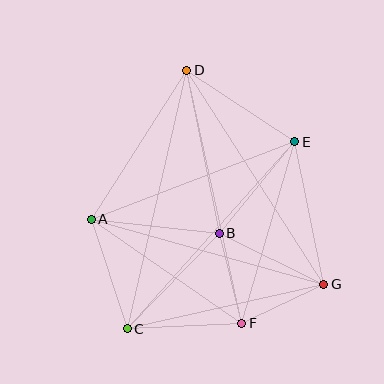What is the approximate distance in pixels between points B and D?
The distance between B and D is approximately 166 pixels.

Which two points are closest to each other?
Points F and G are closest to each other.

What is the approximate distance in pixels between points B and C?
The distance between B and C is approximately 132 pixels.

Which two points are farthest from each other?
Points C and D are farthest from each other.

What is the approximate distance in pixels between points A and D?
The distance between A and D is approximately 177 pixels.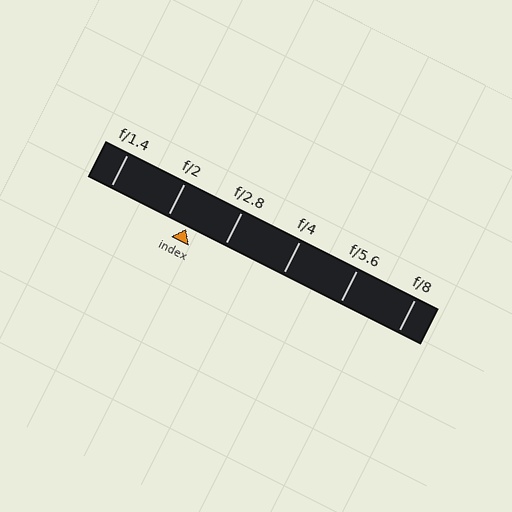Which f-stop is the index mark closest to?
The index mark is closest to f/2.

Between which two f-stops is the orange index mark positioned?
The index mark is between f/2 and f/2.8.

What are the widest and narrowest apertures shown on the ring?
The widest aperture shown is f/1.4 and the narrowest is f/8.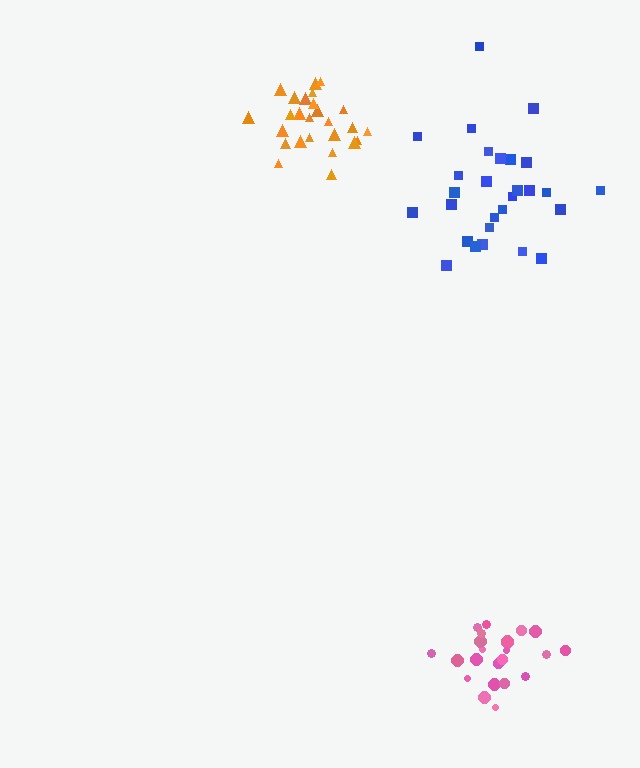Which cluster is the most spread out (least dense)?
Blue.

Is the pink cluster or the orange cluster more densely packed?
Pink.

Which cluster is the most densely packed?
Pink.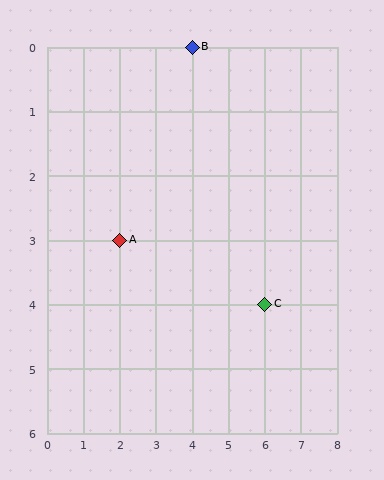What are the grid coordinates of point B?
Point B is at grid coordinates (4, 0).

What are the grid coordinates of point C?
Point C is at grid coordinates (6, 4).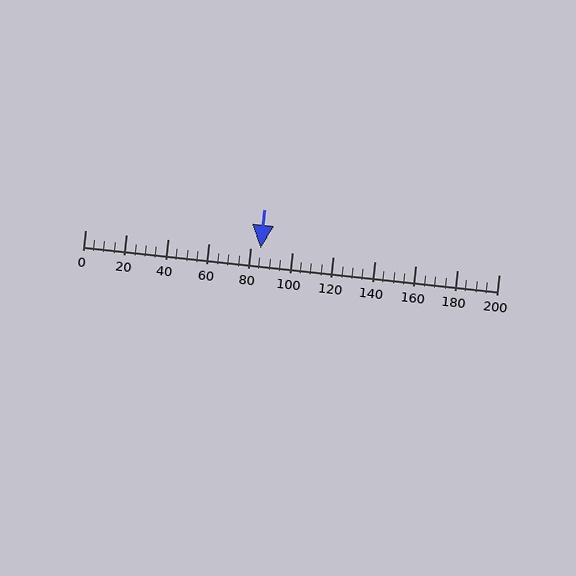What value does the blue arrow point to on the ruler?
The blue arrow points to approximately 85.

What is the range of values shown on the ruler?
The ruler shows values from 0 to 200.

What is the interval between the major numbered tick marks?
The major tick marks are spaced 20 units apart.